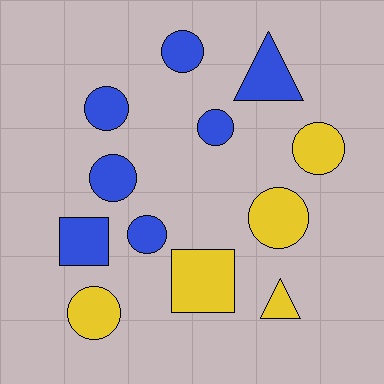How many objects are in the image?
There are 12 objects.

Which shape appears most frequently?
Circle, with 8 objects.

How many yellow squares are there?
There is 1 yellow square.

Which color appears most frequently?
Blue, with 7 objects.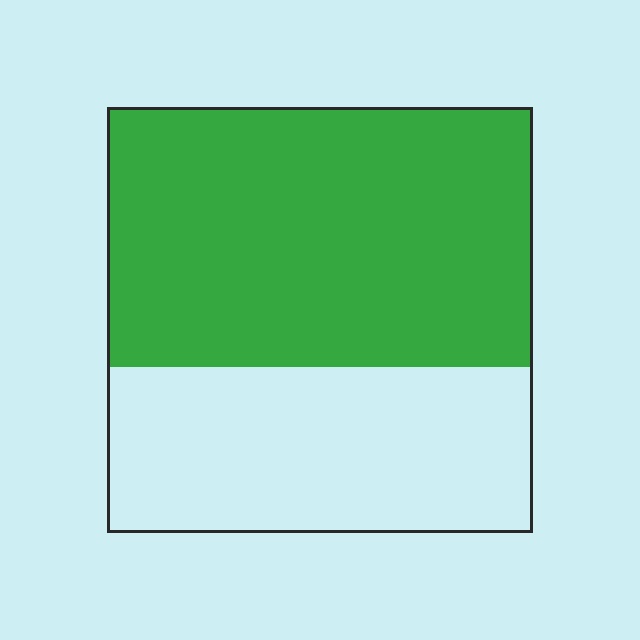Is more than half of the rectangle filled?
Yes.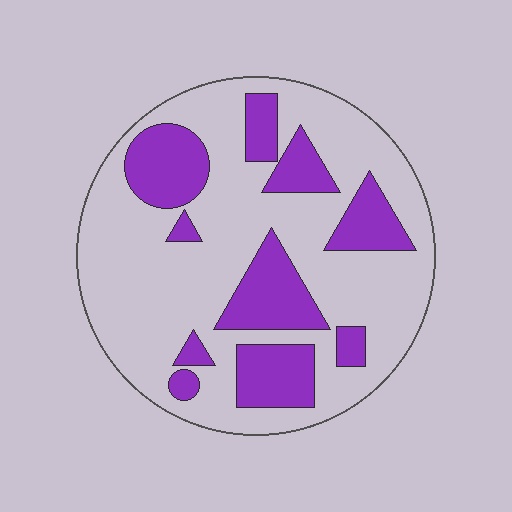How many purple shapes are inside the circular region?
10.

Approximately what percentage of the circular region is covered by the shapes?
Approximately 30%.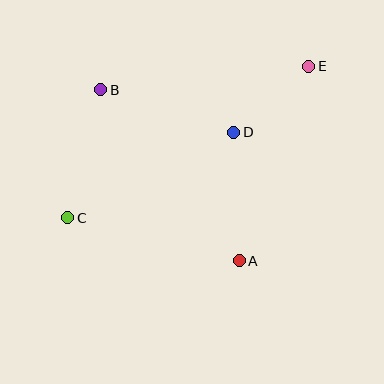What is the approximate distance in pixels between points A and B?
The distance between A and B is approximately 220 pixels.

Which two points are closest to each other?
Points D and E are closest to each other.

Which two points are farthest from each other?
Points C and E are farthest from each other.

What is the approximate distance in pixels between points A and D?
The distance between A and D is approximately 129 pixels.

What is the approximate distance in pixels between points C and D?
The distance between C and D is approximately 186 pixels.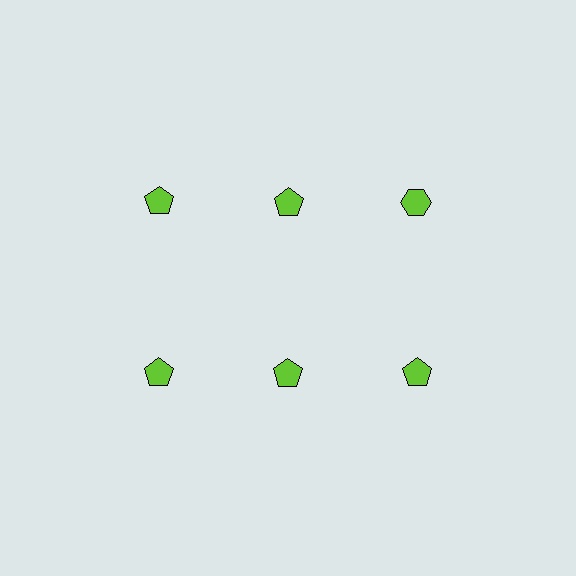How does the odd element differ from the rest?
It has a different shape: hexagon instead of pentagon.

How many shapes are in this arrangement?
There are 6 shapes arranged in a grid pattern.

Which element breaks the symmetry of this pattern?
The lime hexagon in the top row, center column breaks the symmetry. All other shapes are lime pentagons.